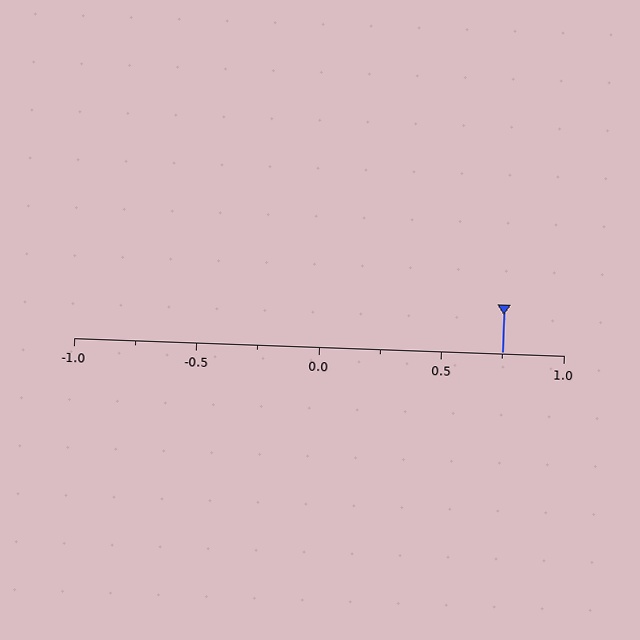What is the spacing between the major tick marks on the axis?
The major ticks are spaced 0.5 apart.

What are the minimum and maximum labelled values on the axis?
The axis runs from -1.0 to 1.0.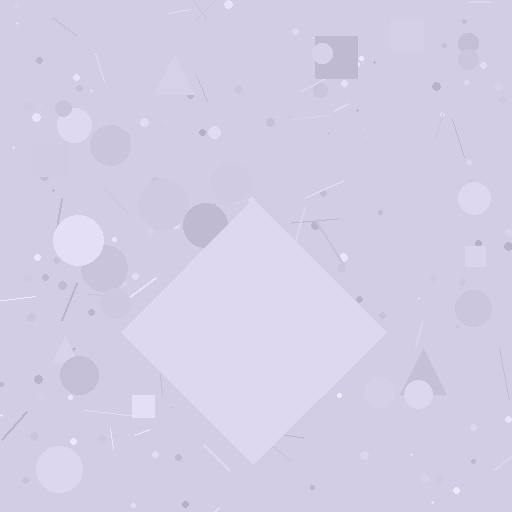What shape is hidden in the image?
A diamond is hidden in the image.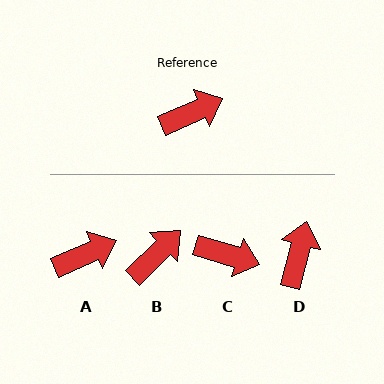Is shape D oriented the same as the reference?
No, it is off by about 52 degrees.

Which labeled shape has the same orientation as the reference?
A.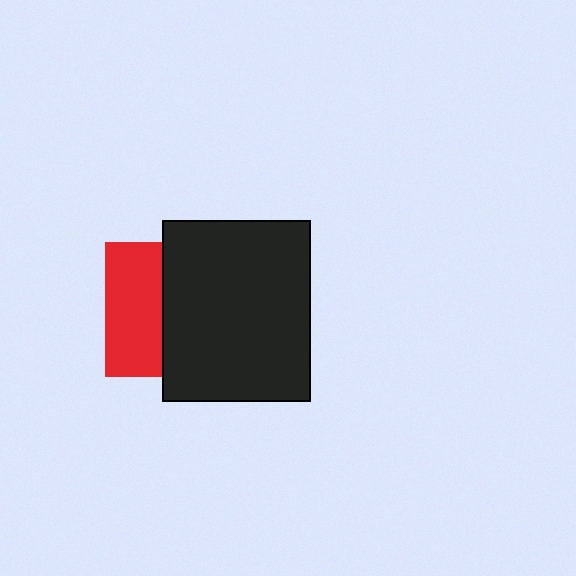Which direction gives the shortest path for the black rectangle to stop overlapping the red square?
Moving right gives the shortest separation.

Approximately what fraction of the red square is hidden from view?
Roughly 58% of the red square is hidden behind the black rectangle.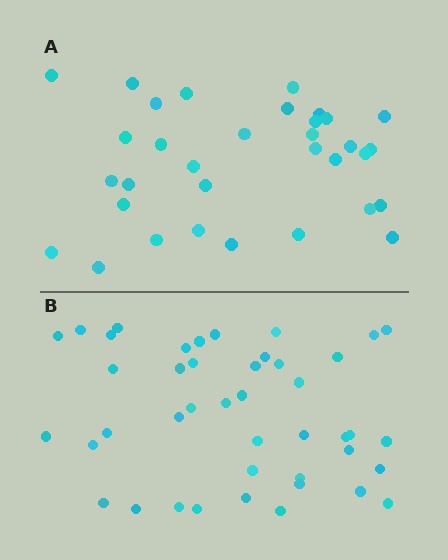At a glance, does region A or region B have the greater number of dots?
Region B (the bottom region) has more dots.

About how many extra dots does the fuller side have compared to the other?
Region B has roughly 10 or so more dots than region A.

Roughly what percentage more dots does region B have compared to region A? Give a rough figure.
About 30% more.